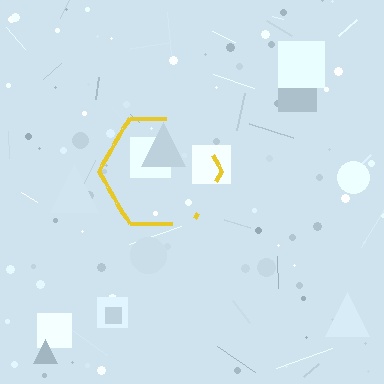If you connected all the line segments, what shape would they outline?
They would outline a hexagon.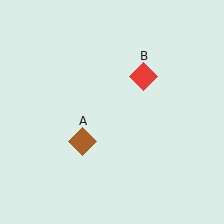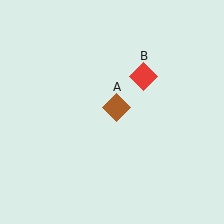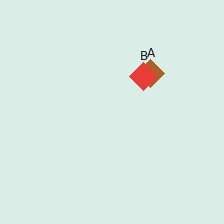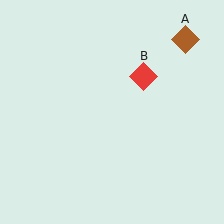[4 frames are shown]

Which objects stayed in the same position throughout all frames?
Red diamond (object B) remained stationary.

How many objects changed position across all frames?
1 object changed position: brown diamond (object A).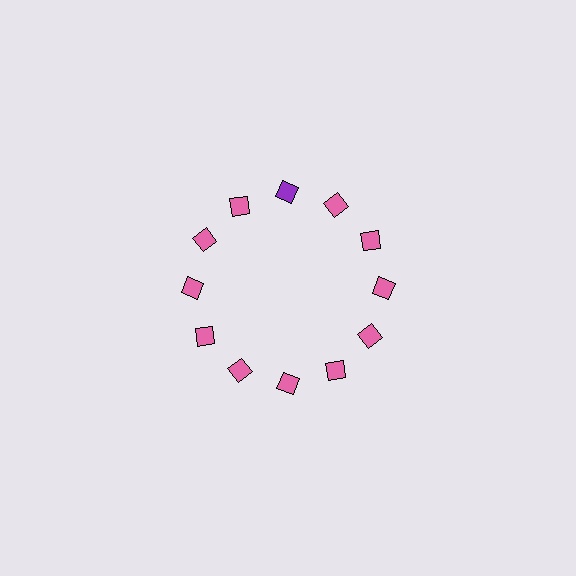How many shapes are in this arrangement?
There are 12 shapes arranged in a ring pattern.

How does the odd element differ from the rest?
It has a different color: purple instead of pink.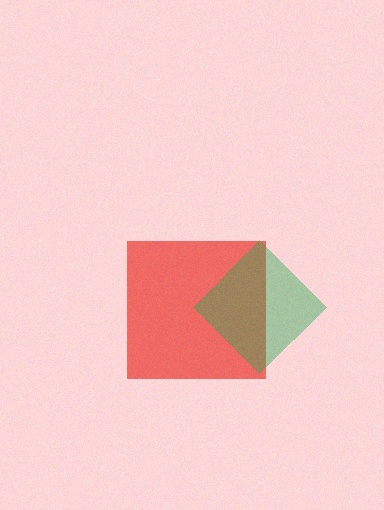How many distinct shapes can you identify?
There are 2 distinct shapes: a red square, a green diamond.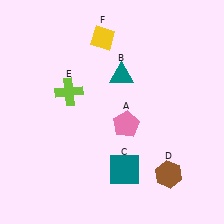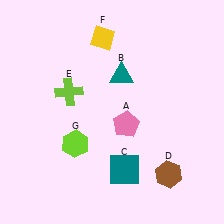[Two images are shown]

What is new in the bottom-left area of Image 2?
A lime hexagon (G) was added in the bottom-left area of Image 2.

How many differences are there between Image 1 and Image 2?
There is 1 difference between the two images.